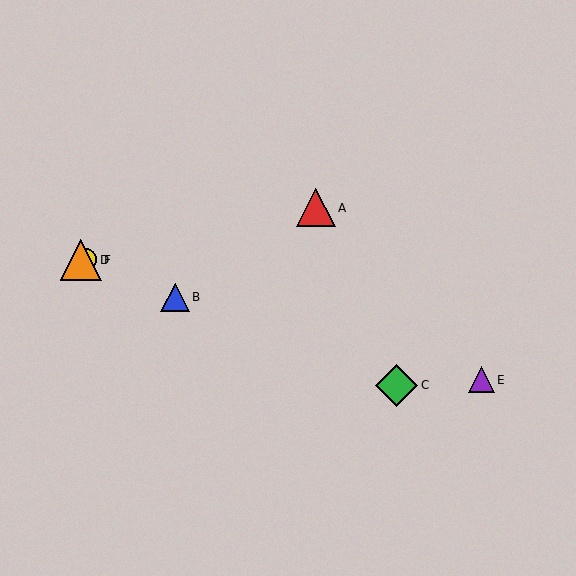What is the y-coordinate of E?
Object E is at y≈380.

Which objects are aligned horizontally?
Objects D, F are aligned horizontally.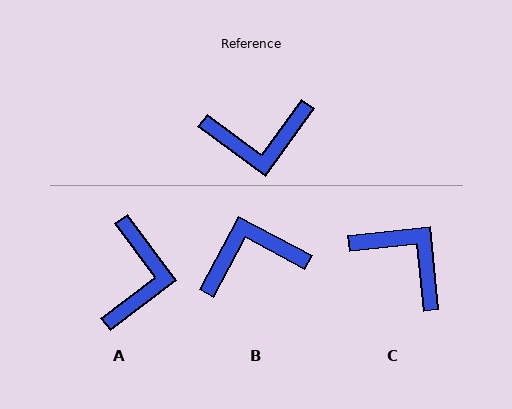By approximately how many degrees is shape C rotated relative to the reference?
Approximately 132 degrees counter-clockwise.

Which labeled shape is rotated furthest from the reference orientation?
B, about 172 degrees away.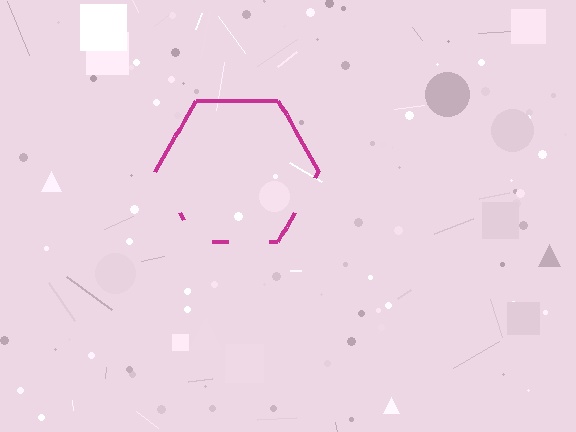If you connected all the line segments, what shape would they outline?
They would outline a hexagon.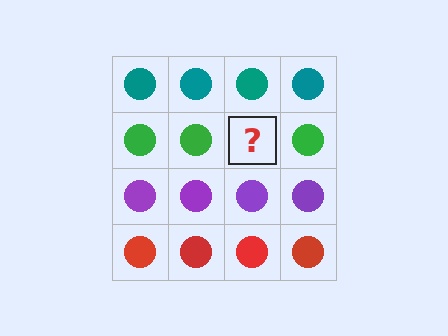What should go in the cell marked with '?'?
The missing cell should contain a green circle.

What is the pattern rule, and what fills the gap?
The rule is that each row has a consistent color. The gap should be filled with a green circle.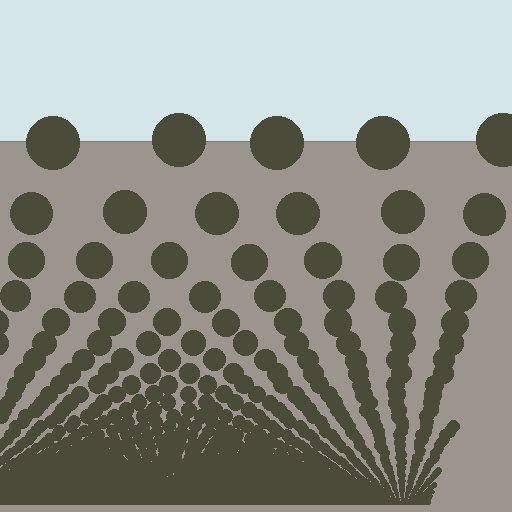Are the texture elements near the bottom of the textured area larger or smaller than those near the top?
Smaller. The gradient is inverted — elements near the bottom are smaller and denser.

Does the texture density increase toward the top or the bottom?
Density increases toward the bottom.